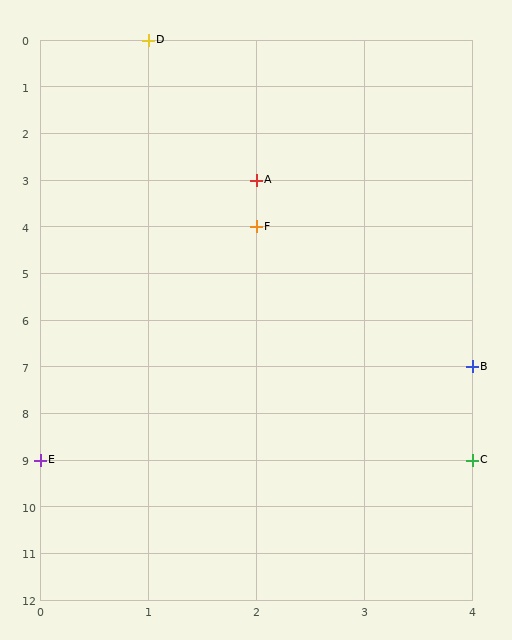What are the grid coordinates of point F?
Point F is at grid coordinates (2, 4).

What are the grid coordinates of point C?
Point C is at grid coordinates (4, 9).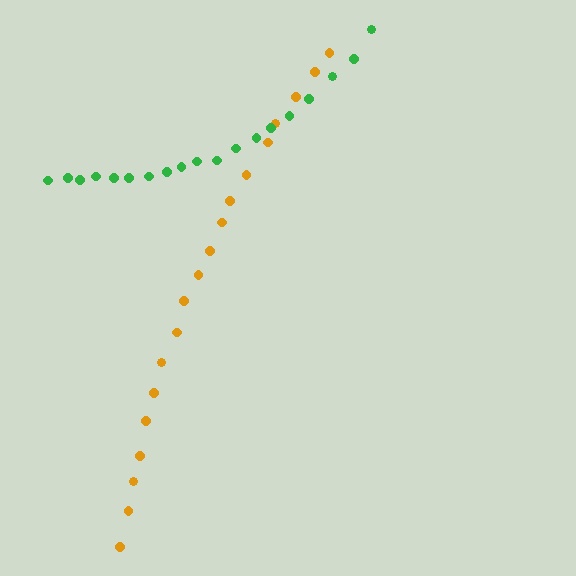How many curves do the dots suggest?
There are 2 distinct paths.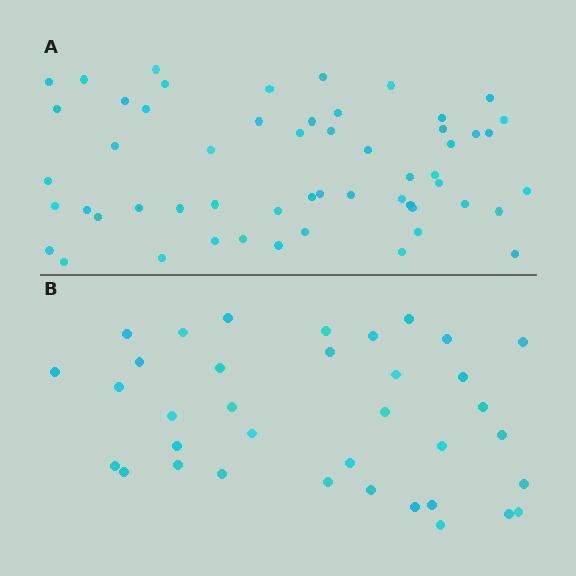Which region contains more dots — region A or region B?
Region A (the top region) has more dots.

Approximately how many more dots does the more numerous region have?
Region A has approximately 20 more dots than region B.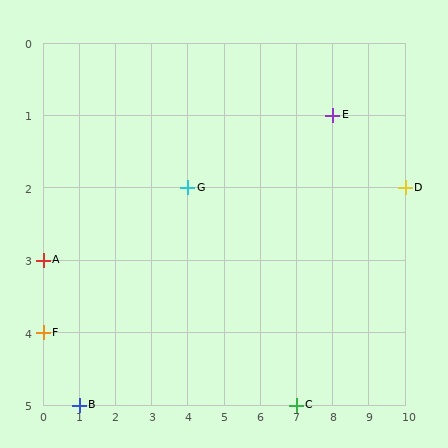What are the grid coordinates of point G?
Point G is at grid coordinates (4, 2).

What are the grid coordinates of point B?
Point B is at grid coordinates (1, 5).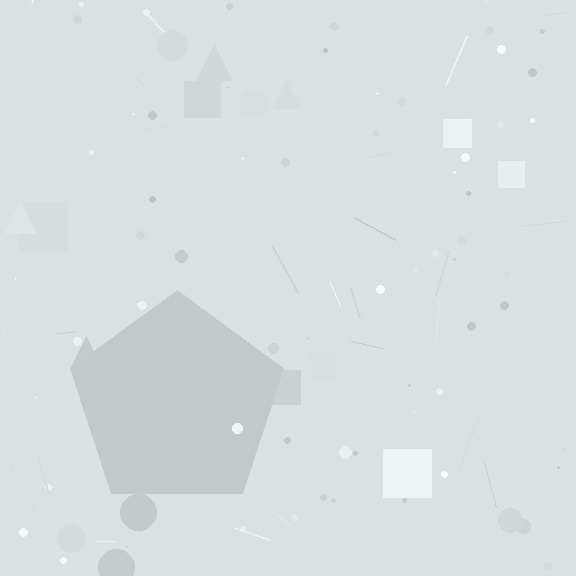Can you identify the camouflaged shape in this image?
The camouflaged shape is a pentagon.